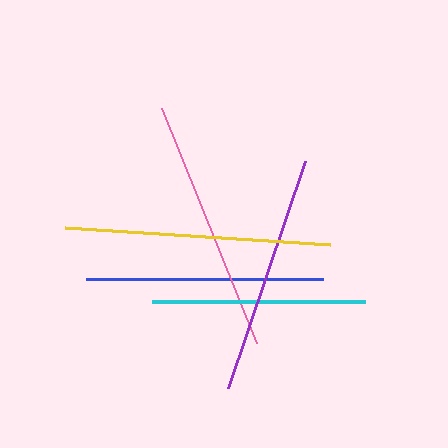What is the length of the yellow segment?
The yellow segment is approximately 265 pixels long.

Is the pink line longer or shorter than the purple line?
The pink line is longer than the purple line.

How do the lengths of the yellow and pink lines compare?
The yellow and pink lines are approximately the same length.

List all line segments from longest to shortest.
From longest to shortest: yellow, pink, purple, blue, cyan.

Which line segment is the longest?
The yellow line is the longest at approximately 265 pixels.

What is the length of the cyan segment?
The cyan segment is approximately 213 pixels long.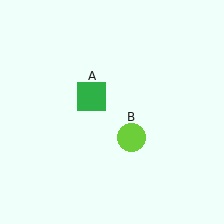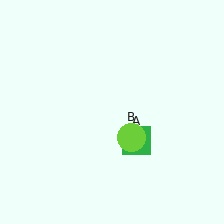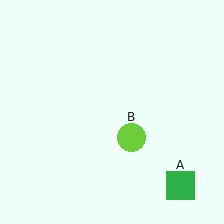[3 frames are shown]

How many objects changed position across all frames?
1 object changed position: green square (object A).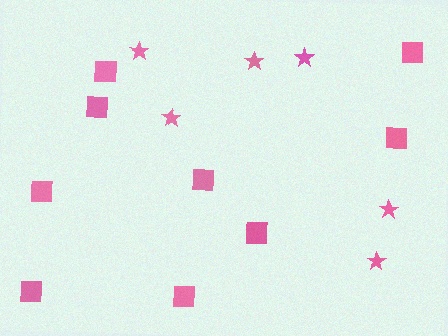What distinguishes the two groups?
There are 2 groups: one group of squares (9) and one group of stars (6).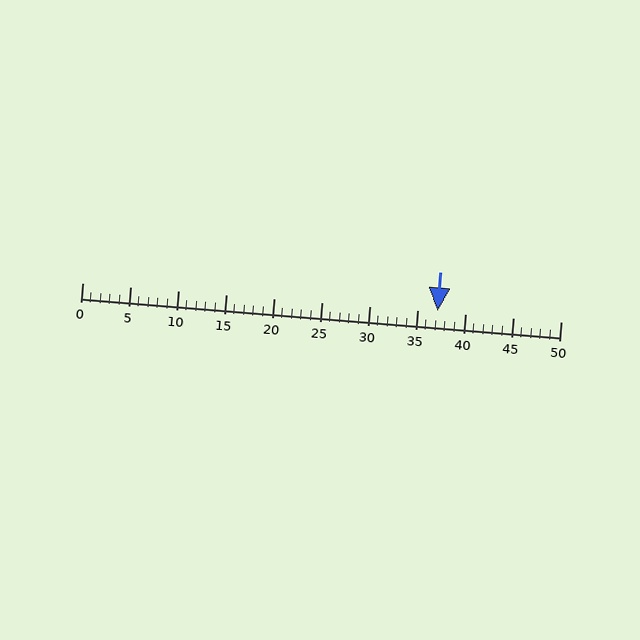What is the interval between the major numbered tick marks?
The major tick marks are spaced 5 units apart.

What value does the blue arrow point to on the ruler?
The blue arrow points to approximately 37.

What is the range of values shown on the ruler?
The ruler shows values from 0 to 50.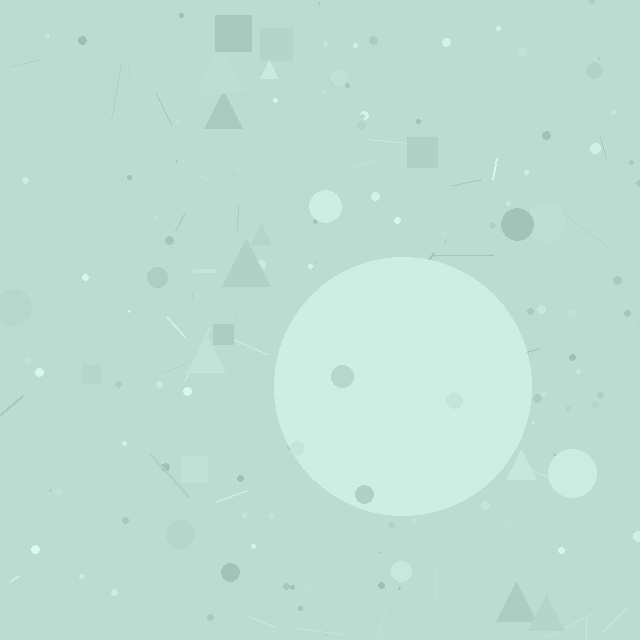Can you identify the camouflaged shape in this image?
The camouflaged shape is a circle.